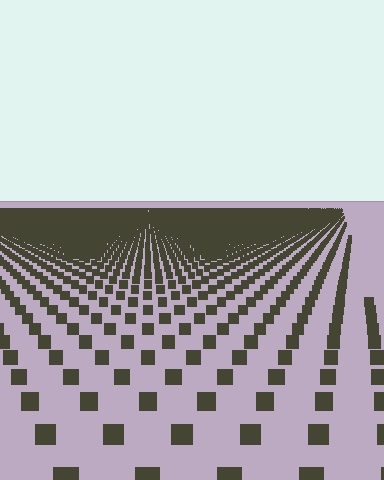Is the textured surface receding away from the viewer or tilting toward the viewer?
The surface is receding away from the viewer. Texture elements get smaller and denser toward the top.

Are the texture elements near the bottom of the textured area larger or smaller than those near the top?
Larger. Near the bottom, elements are closer to the viewer and appear at a bigger on-screen size.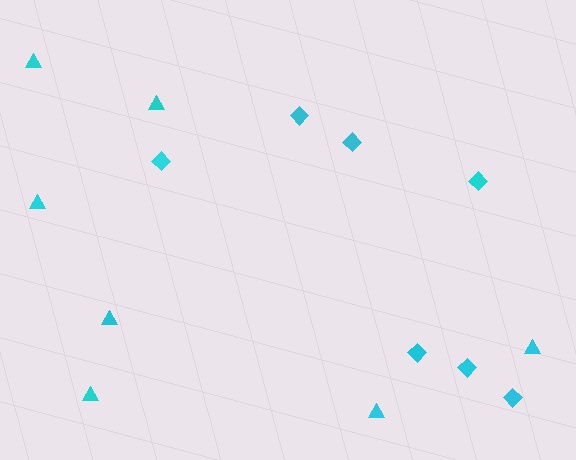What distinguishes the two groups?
There are 2 groups: one group of triangles (7) and one group of diamonds (7).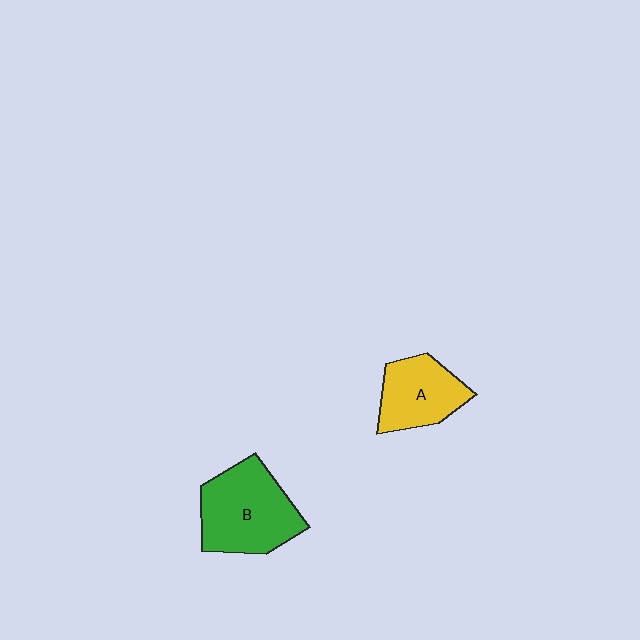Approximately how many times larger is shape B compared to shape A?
Approximately 1.4 times.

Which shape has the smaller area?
Shape A (yellow).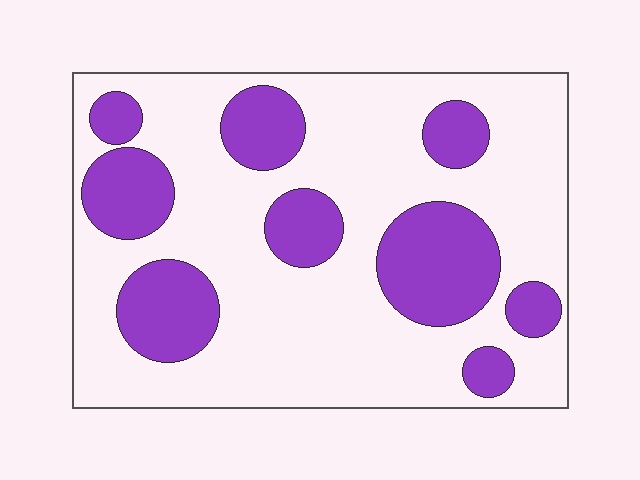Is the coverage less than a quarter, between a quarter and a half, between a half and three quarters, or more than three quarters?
Between a quarter and a half.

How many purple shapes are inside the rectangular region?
9.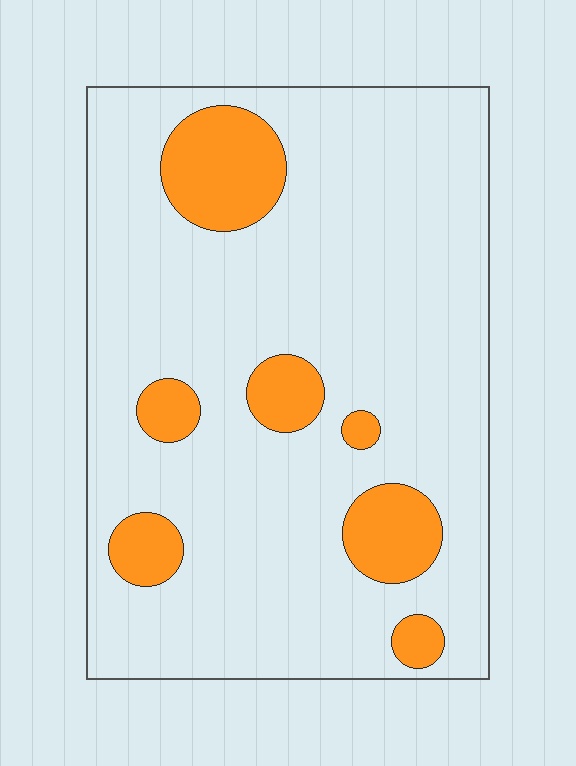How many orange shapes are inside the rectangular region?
7.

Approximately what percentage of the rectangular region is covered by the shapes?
Approximately 15%.